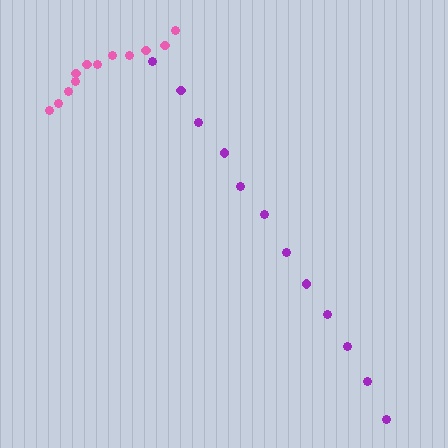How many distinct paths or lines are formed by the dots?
There are 2 distinct paths.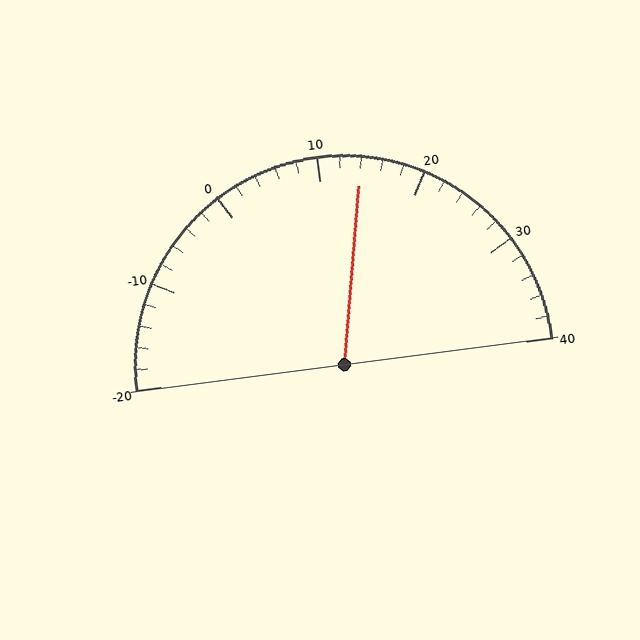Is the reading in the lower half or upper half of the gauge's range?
The reading is in the upper half of the range (-20 to 40).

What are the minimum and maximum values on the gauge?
The gauge ranges from -20 to 40.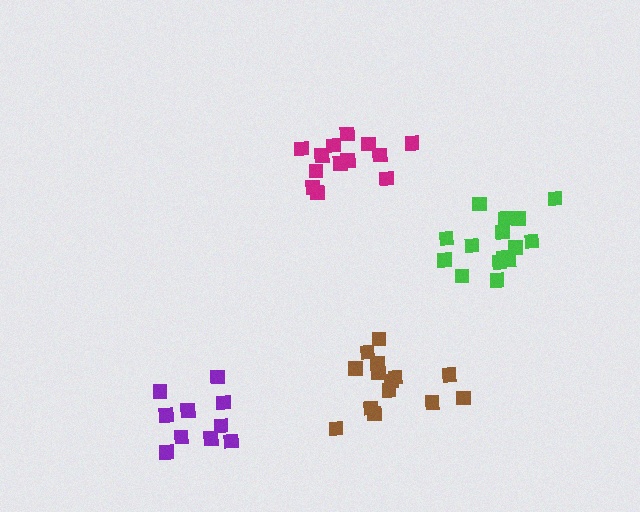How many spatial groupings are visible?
There are 4 spatial groupings.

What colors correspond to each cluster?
The clusters are colored: magenta, brown, green, purple.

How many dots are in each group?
Group 1: 13 dots, Group 2: 14 dots, Group 3: 15 dots, Group 4: 10 dots (52 total).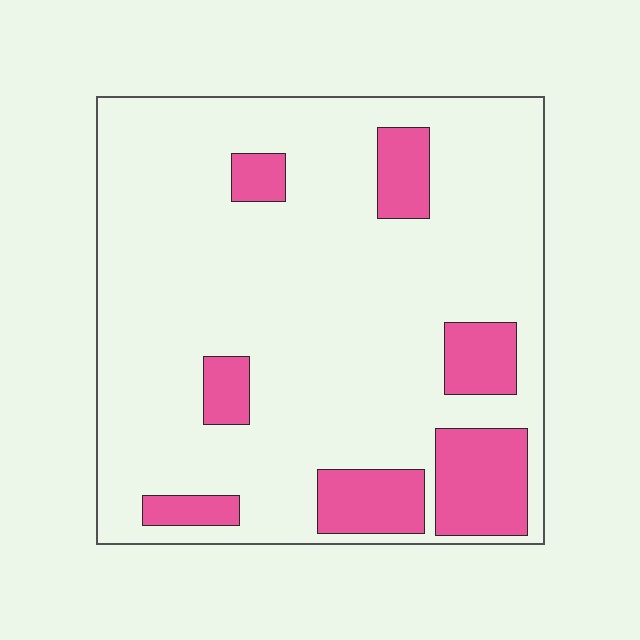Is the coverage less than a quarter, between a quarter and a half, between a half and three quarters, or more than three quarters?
Less than a quarter.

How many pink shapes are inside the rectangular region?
7.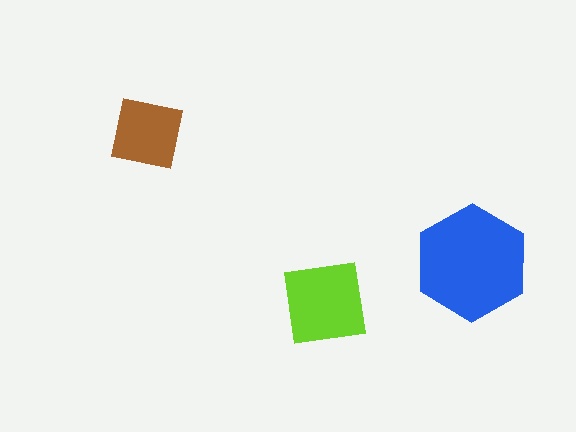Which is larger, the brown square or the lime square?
The lime square.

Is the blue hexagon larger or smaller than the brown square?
Larger.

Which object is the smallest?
The brown square.